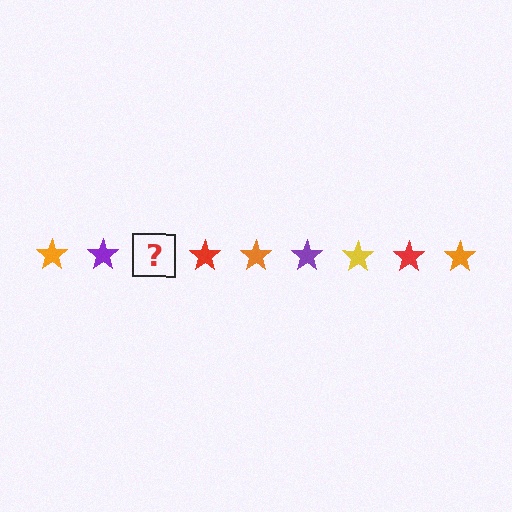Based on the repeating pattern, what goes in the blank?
The blank should be a yellow star.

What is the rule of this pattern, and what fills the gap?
The rule is that the pattern cycles through orange, purple, yellow, red stars. The gap should be filled with a yellow star.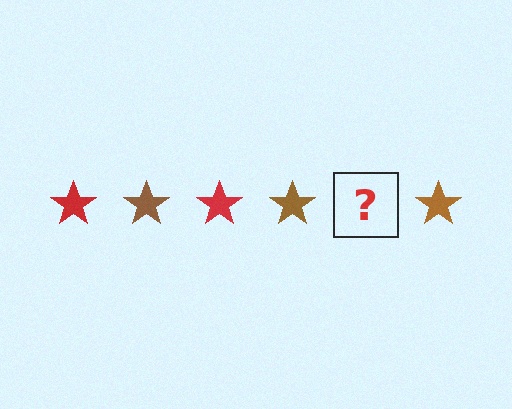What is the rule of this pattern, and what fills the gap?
The rule is that the pattern cycles through red, brown stars. The gap should be filled with a red star.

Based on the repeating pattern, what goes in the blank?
The blank should be a red star.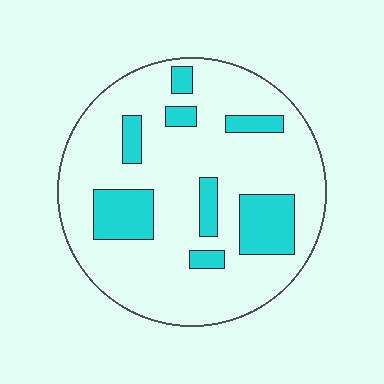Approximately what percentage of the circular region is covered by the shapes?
Approximately 20%.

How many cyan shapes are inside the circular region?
8.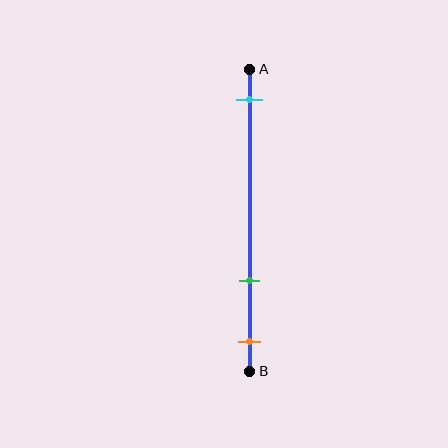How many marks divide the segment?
There are 3 marks dividing the segment.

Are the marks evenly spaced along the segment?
No, the marks are not evenly spaced.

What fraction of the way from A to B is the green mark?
The green mark is approximately 70% (0.7) of the way from A to B.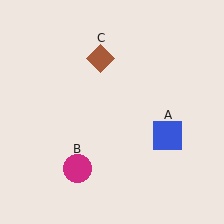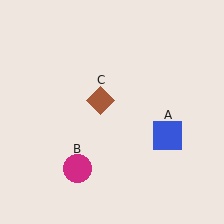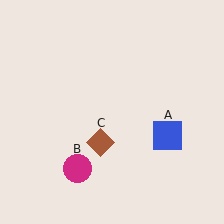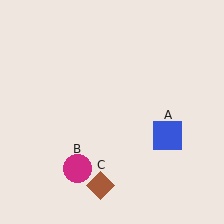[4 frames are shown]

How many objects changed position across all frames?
1 object changed position: brown diamond (object C).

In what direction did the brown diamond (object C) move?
The brown diamond (object C) moved down.